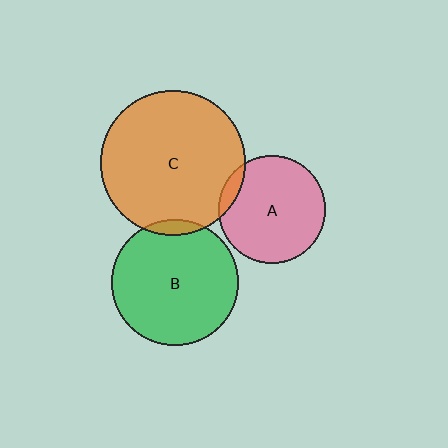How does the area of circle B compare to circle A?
Approximately 1.4 times.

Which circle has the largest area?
Circle C (orange).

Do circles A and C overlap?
Yes.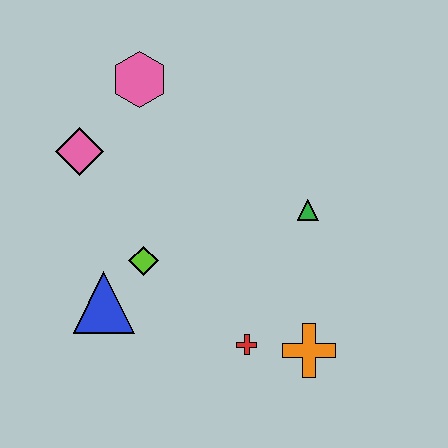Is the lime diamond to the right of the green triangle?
No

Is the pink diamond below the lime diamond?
No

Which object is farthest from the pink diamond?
The orange cross is farthest from the pink diamond.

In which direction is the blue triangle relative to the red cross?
The blue triangle is to the left of the red cross.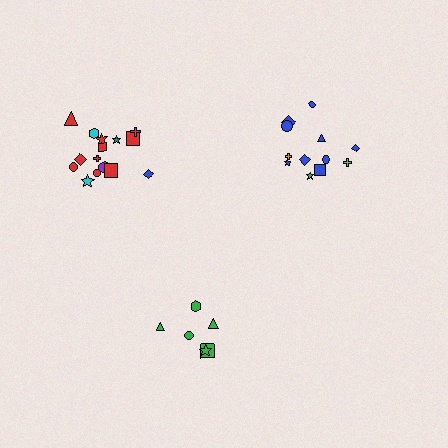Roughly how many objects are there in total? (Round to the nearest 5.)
Roughly 35 objects in total.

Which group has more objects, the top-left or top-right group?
The top-left group.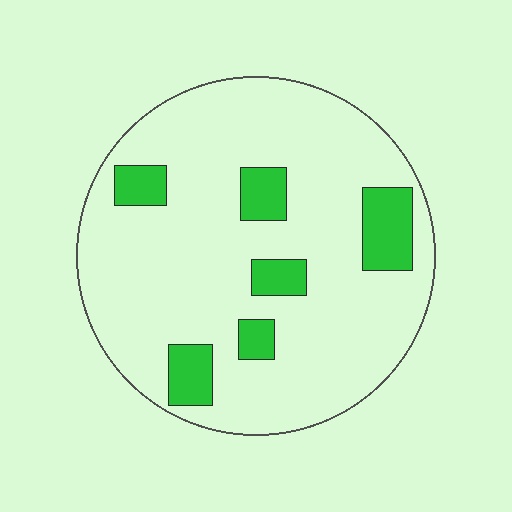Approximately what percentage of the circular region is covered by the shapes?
Approximately 15%.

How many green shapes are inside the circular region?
6.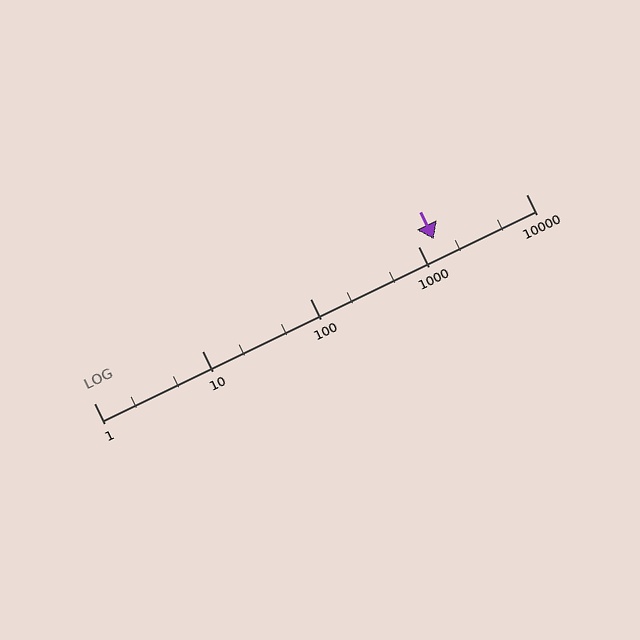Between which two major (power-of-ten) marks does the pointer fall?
The pointer is between 1000 and 10000.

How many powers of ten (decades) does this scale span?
The scale spans 4 decades, from 1 to 10000.